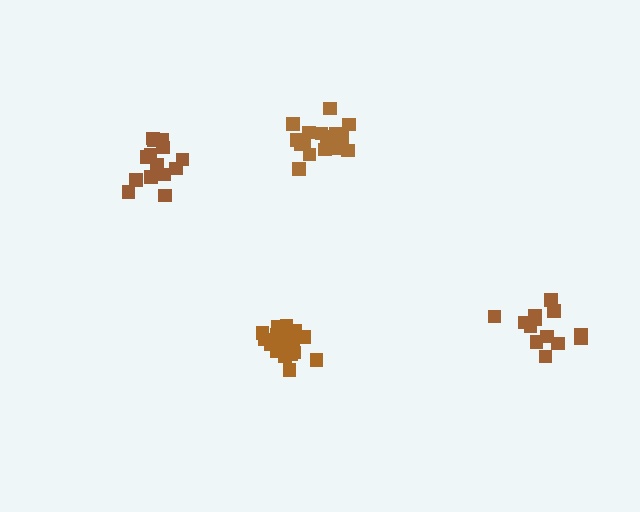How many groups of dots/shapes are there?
There are 4 groups.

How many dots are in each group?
Group 1: 19 dots, Group 2: 19 dots, Group 3: 14 dots, Group 4: 13 dots (65 total).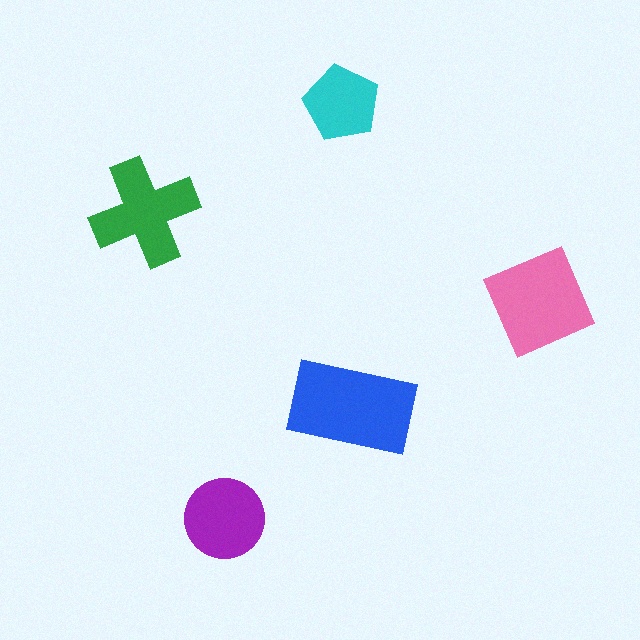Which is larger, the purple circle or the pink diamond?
The pink diamond.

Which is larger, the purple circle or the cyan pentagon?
The purple circle.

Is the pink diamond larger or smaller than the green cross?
Larger.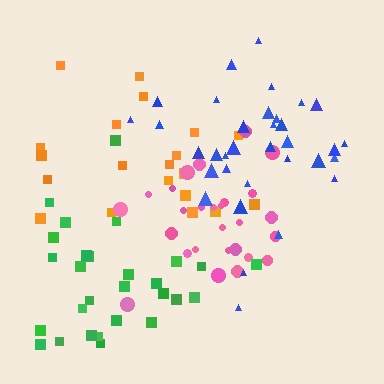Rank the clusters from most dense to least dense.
pink, blue, green, orange.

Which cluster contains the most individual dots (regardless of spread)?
Blue (34).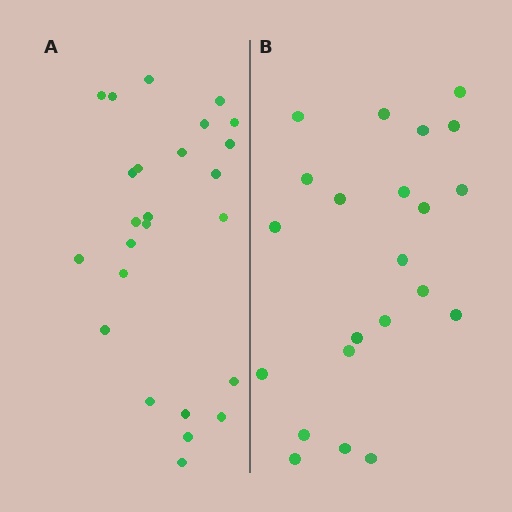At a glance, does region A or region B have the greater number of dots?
Region A (the left region) has more dots.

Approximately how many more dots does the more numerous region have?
Region A has just a few more — roughly 2 or 3 more dots than region B.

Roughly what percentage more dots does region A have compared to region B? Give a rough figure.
About 15% more.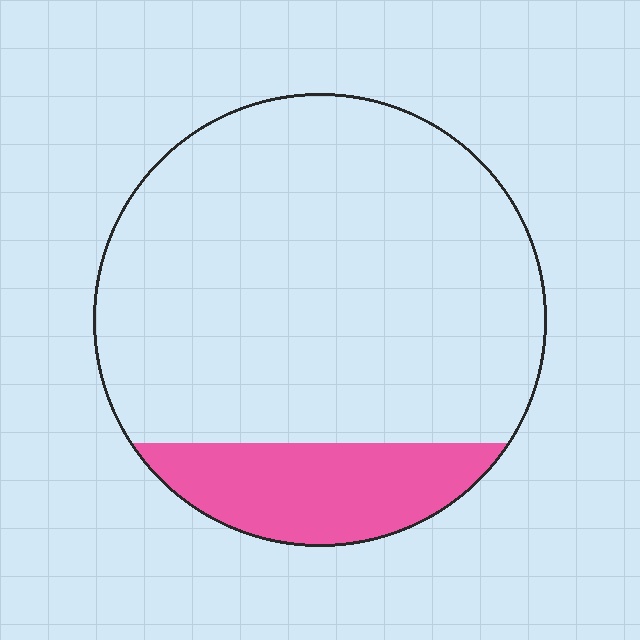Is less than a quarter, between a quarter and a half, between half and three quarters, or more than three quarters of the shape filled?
Less than a quarter.